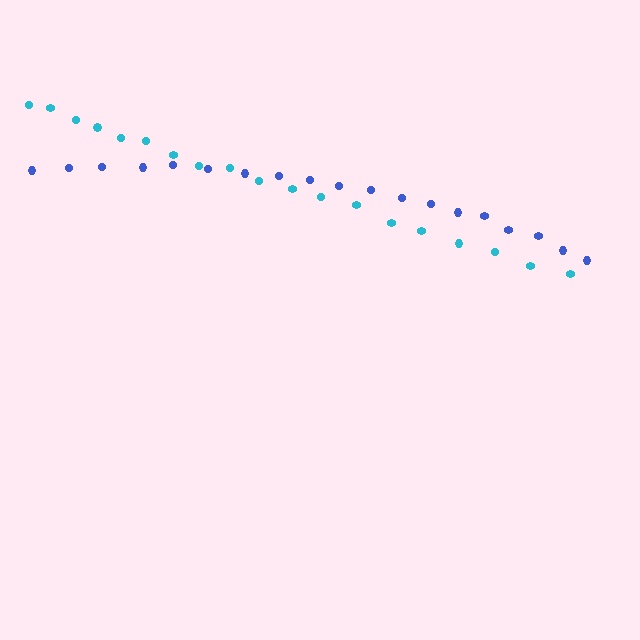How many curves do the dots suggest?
There are 2 distinct paths.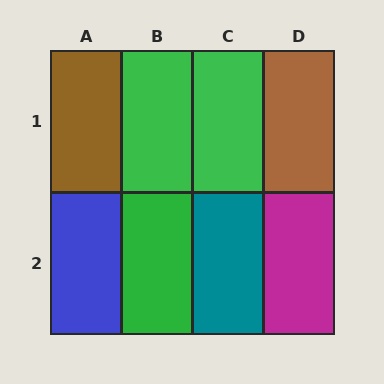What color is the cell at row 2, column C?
Teal.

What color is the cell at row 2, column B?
Green.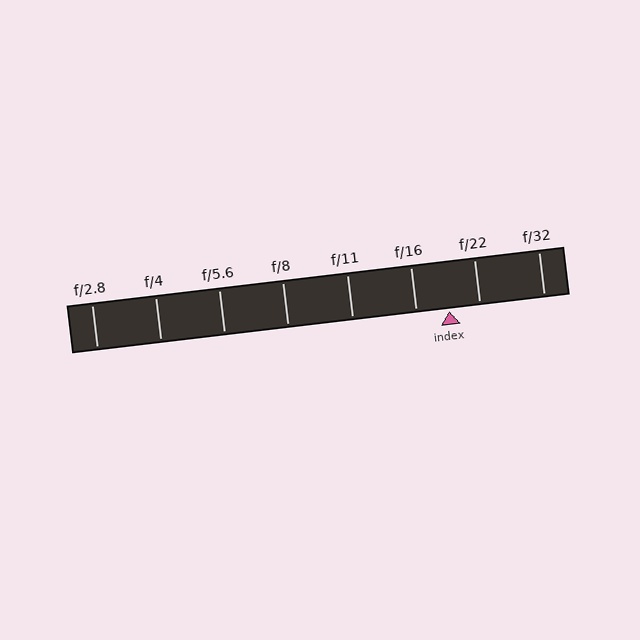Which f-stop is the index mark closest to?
The index mark is closest to f/22.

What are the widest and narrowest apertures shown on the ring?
The widest aperture shown is f/2.8 and the narrowest is f/32.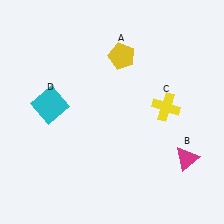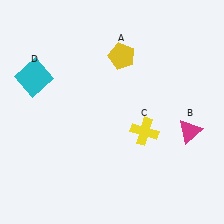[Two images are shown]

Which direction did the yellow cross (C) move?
The yellow cross (C) moved down.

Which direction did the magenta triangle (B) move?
The magenta triangle (B) moved up.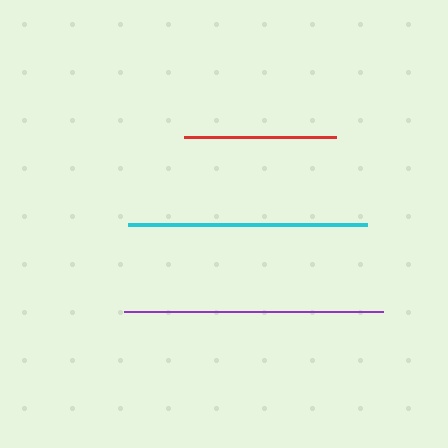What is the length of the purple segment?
The purple segment is approximately 260 pixels long.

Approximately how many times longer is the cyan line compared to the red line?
The cyan line is approximately 1.6 times the length of the red line.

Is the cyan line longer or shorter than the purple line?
The purple line is longer than the cyan line.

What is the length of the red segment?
The red segment is approximately 153 pixels long.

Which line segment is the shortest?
The red line is the shortest at approximately 153 pixels.